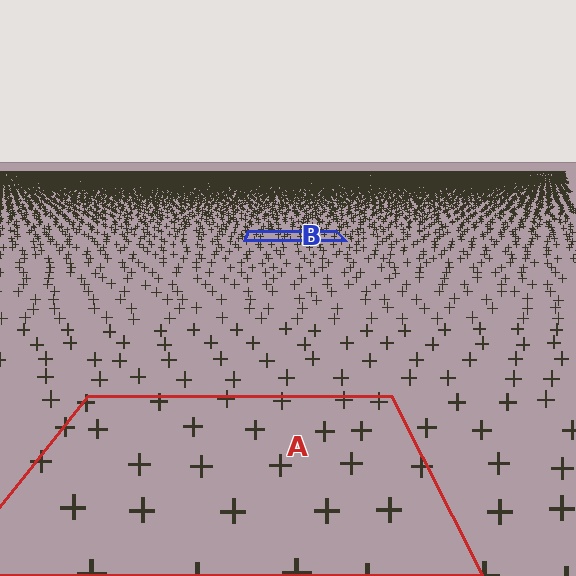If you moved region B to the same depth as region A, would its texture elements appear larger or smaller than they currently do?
They would appear larger. At a closer depth, the same texture elements are projected at a bigger on-screen size.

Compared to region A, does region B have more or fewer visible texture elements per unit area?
Region B has more texture elements per unit area — they are packed more densely because it is farther away.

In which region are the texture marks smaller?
The texture marks are smaller in region B, because it is farther away.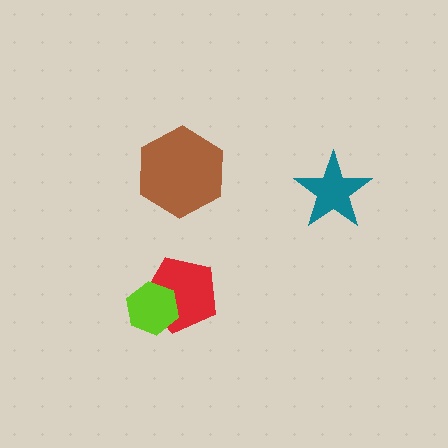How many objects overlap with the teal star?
0 objects overlap with the teal star.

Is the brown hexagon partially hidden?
No, no other shape covers it.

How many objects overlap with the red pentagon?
1 object overlaps with the red pentagon.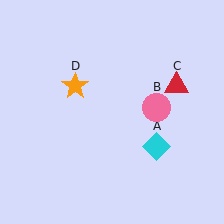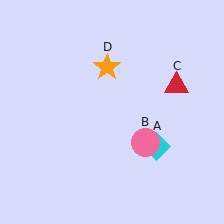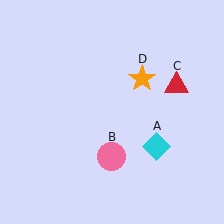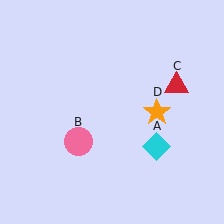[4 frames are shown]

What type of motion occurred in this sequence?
The pink circle (object B), orange star (object D) rotated clockwise around the center of the scene.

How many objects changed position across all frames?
2 objects changed position: pink circle (object B), orange star (object D).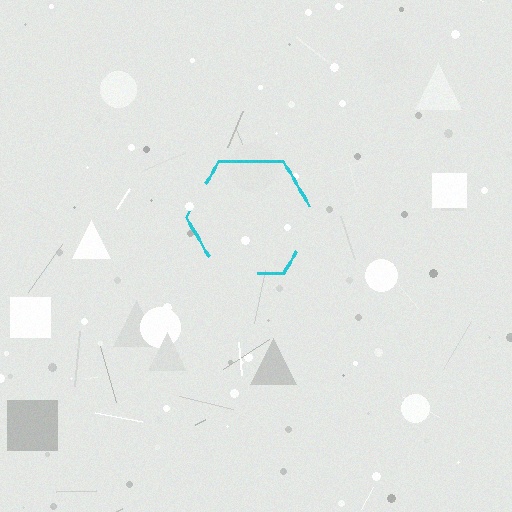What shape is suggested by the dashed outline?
The dashed outline suggests a hexagon.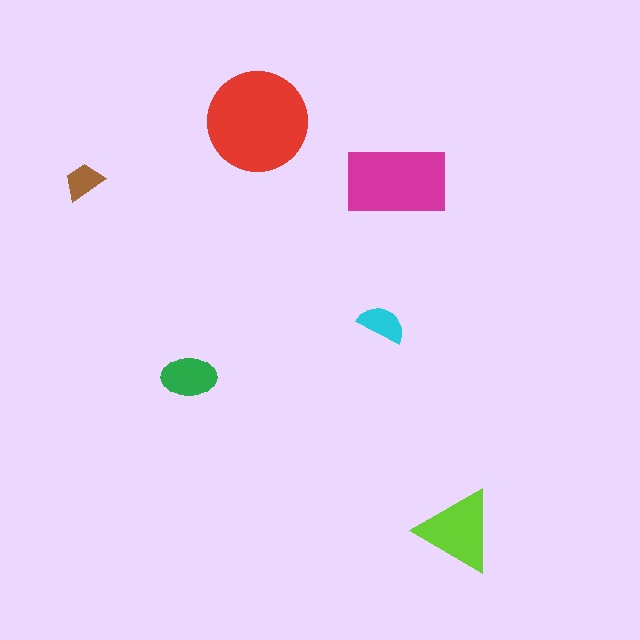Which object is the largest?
The red circle.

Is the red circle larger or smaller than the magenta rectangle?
Larger.